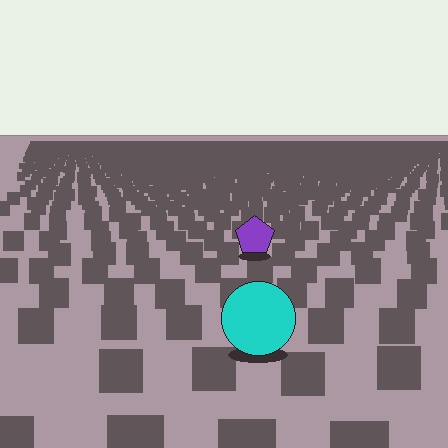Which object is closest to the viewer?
The cyan circle is closest. The texture marks near it are larger and more spread out.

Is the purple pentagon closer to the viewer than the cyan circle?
No. The cyan circle is closer — you can tell from the texture gradient: the ground texture is coarser near it.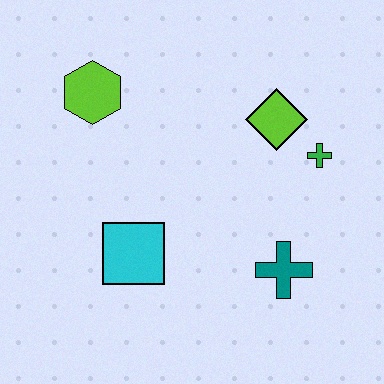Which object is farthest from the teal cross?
The lime hexagon is farthest from the teal cross.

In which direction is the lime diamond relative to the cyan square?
The lime diamond is to the right of the cyan square.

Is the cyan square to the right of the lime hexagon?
Yes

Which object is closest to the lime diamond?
The green cross is closest to the lime diamond.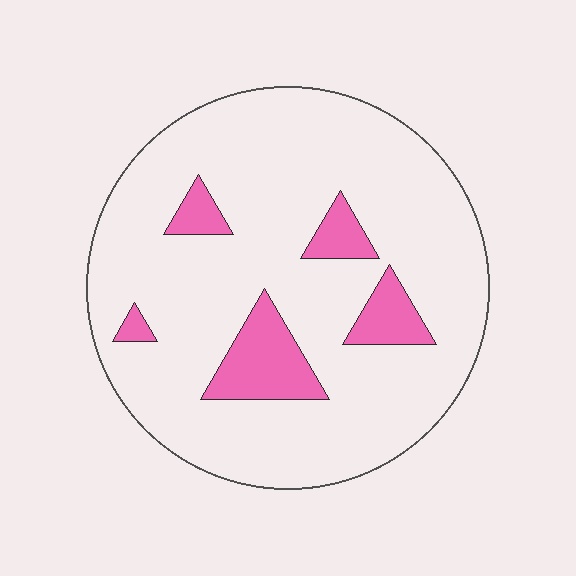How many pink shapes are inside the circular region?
5.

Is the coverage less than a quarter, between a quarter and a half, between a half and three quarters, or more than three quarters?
Less than a quarter.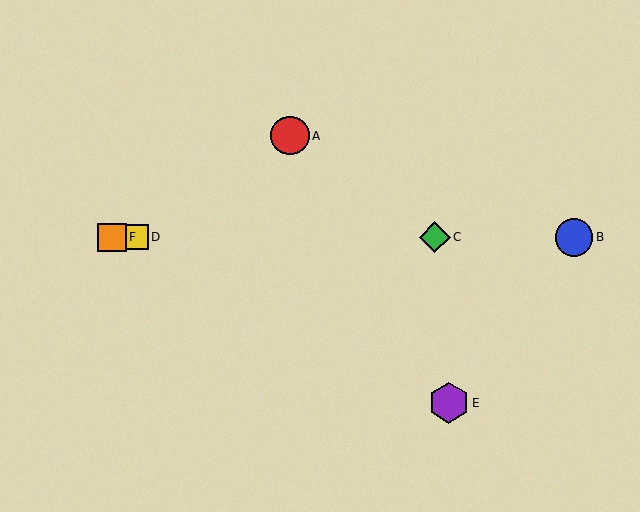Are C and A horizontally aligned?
No, C is at y≈237 and A is at y≈136.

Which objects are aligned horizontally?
Objects B, C, D, F are aligned horizontally.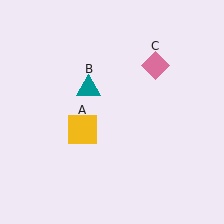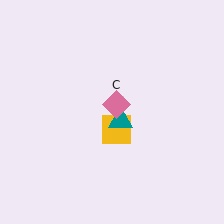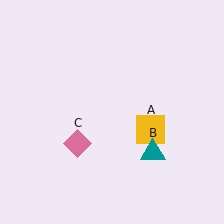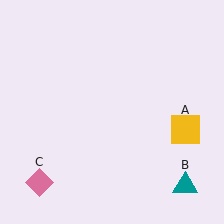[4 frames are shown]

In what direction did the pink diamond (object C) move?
The pink diamond (object C) moved down and to the left.